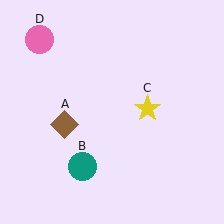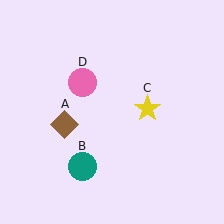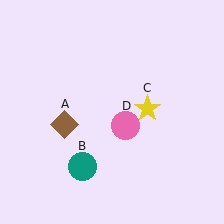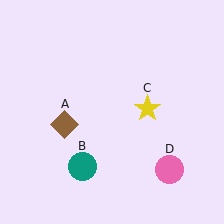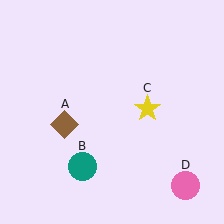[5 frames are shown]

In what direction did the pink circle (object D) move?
The pink circle (object D) moved down and to the right.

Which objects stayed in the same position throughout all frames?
Brown diamond (object A) and teal circle (object B) and yellow star (object C) remained stationary.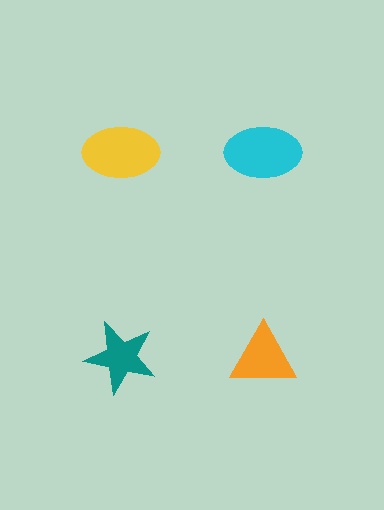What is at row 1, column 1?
A yellow ellipse.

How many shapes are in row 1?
2 shapes.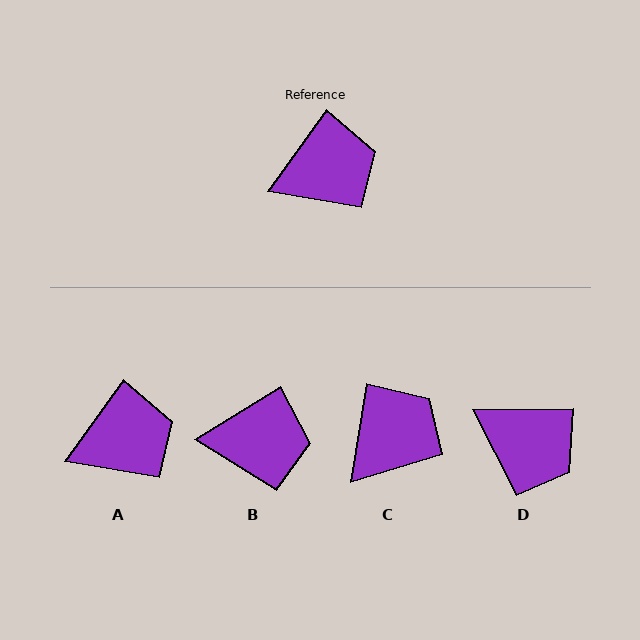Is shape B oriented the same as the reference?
No, it is off by about 23 degrees.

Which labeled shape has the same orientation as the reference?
A.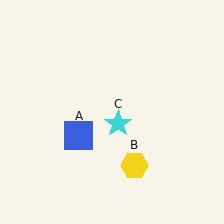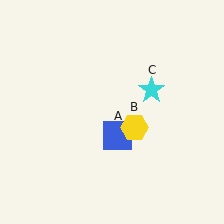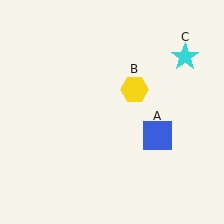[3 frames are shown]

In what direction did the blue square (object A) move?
The blue square (object A) moved right.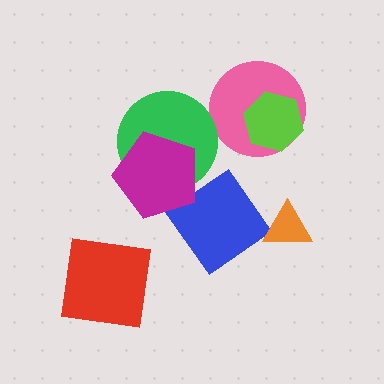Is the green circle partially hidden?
Yes, it is partially covered by another shape.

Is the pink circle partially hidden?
Yes, it is partially covered by another shape.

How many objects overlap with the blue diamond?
0 objects overlap with the blue diamond.